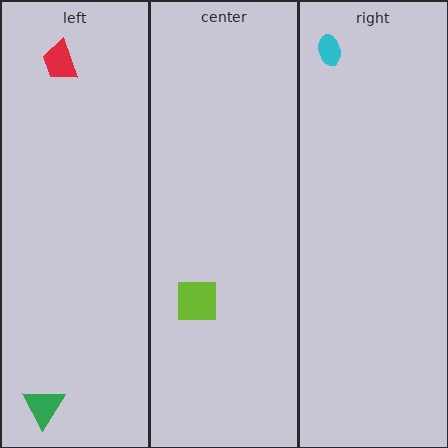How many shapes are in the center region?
1.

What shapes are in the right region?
The cyan ellipse.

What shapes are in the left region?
The green triangle, the red trapezoid.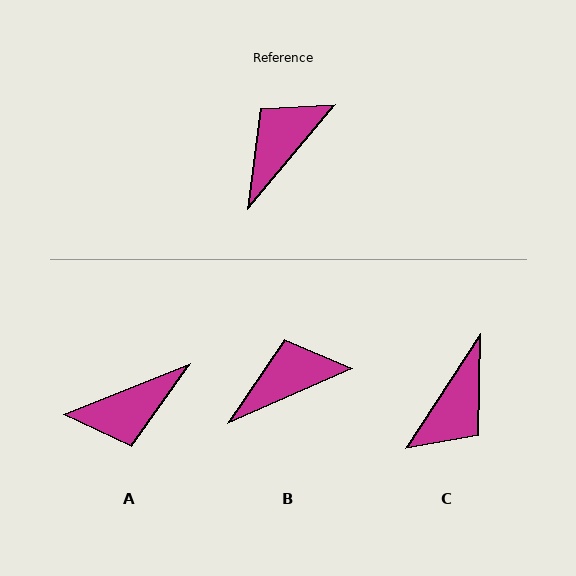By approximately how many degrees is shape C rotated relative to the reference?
Approximately 173 degrees clockwise.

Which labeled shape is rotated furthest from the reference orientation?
C, about 173 degrees away.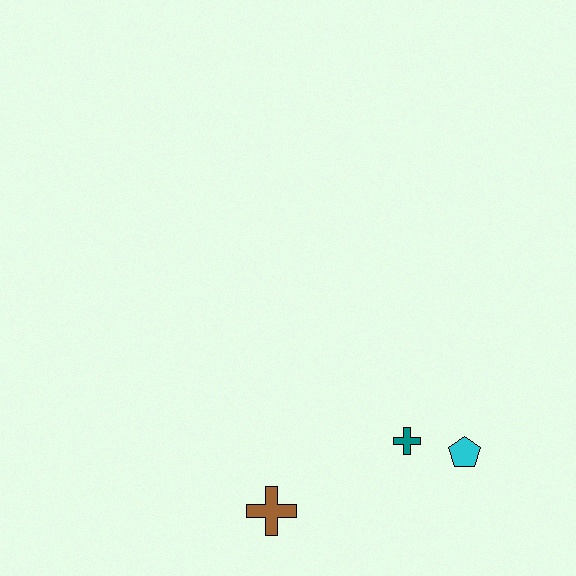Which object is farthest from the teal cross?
The brown cross is farthest from the teal cross.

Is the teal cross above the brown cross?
Yes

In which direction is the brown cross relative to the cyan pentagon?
The brown cross is to the left of the cyan pentagon.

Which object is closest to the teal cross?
The cyan pentagon is closest to the teal cross.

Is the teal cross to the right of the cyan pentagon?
No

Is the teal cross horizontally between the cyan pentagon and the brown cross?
Yes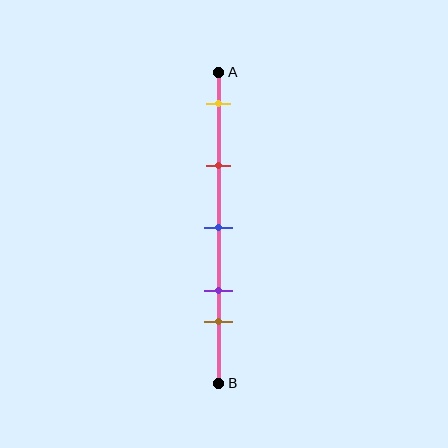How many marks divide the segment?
There are 5 marks dividing the segment.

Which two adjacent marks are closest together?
The purple and brown marks are the closest adjacent pair.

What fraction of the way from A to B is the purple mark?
The purple mark is approximately 70% (0.7) of the way from A to B.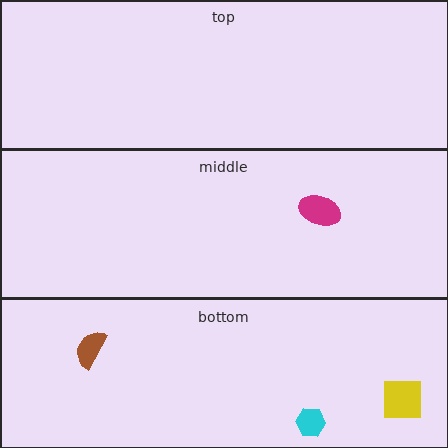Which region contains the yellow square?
The bottom region.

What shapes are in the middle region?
The magenta ellipse.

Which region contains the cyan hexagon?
The bottom region.